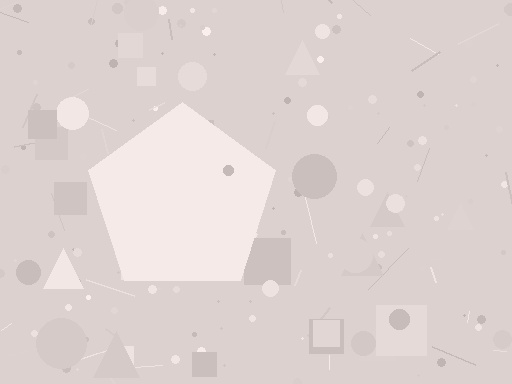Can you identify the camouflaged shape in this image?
The camouflaged shape is a pentagon.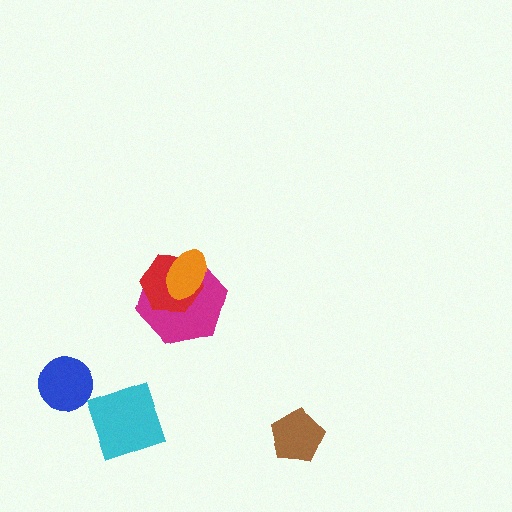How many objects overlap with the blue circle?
0 objects overlap with the blue circle.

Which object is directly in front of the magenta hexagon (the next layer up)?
The red hexagon is directly in front of the magenta hexagon.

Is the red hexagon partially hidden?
Yes, it is partially covered by another shape.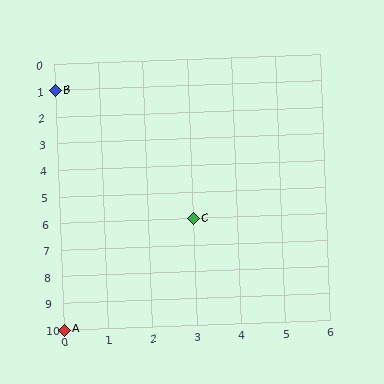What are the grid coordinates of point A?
Point A is at grid coordinates (0, 10).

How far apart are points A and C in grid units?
Points A and C are 3 columns and 4 rows apart (about 5.0 grid units diagonally).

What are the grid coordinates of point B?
Point B is at grid coordinates (0, 1).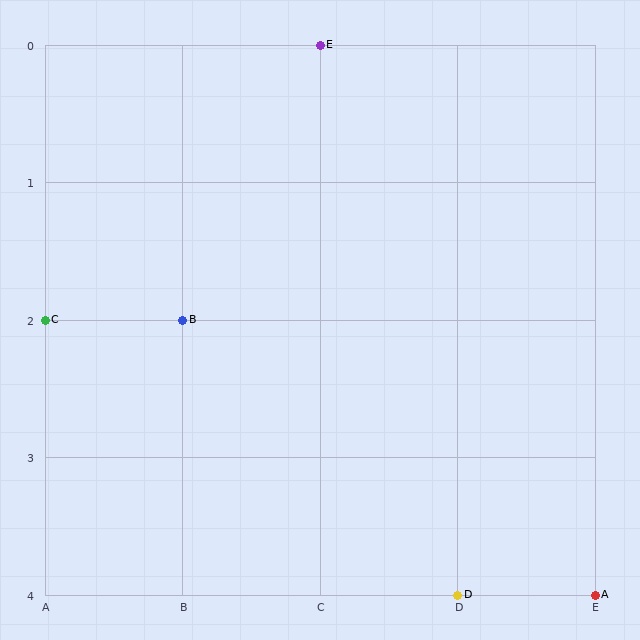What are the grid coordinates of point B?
Point B is at grid coordinates (B, 2).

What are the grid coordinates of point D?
Point D is at grid coordinates (D, 4).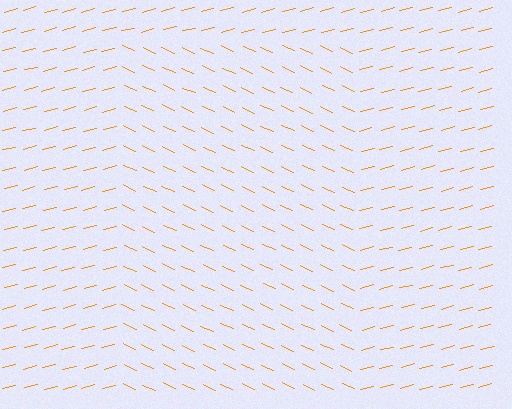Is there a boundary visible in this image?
Yes, there is a texture boundary formed by a change in line orientation.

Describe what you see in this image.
The image is filled with small orange line segments. A rectangle region in the image has lines oriented differently from the surrounding lines, creating a visible texture boundary.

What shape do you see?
I see a rectangle.